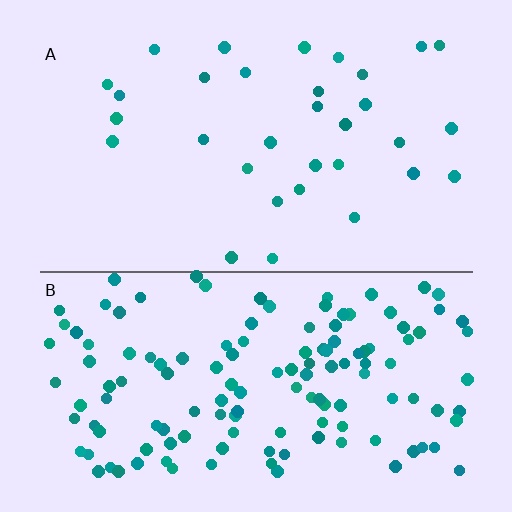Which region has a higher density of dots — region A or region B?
B (the bottom).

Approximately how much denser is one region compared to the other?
Approximately 4.2× — region B over region A.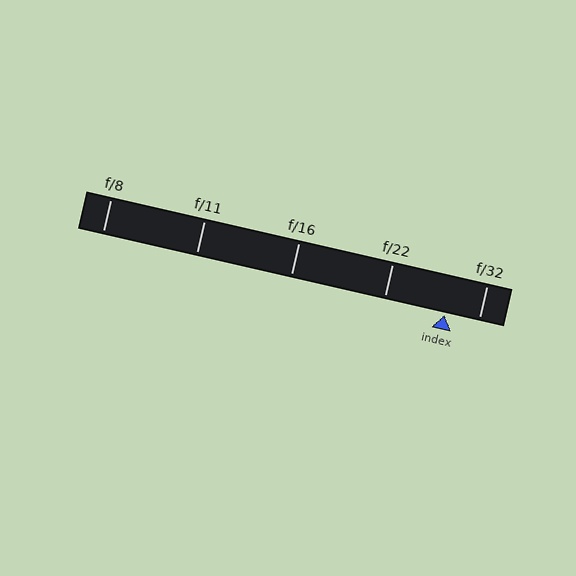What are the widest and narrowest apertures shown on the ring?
The widest aperture shown is f/8 and the narrowest is f/32.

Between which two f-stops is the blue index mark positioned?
The index mark is between f/22 and f/32.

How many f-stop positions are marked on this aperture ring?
There are 5 f-stop positions marked.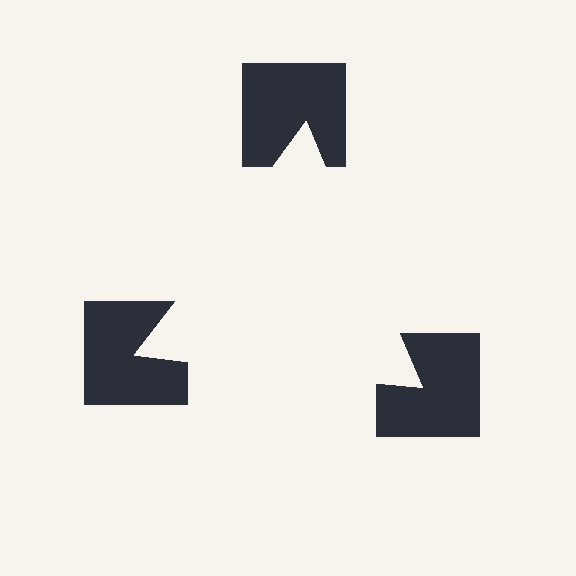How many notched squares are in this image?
There are 3 — one at each vertex of the illusory triangle.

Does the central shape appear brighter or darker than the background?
It typically appears slightly brighter than the background, even though no actual brightness change is drawn.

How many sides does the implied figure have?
3 sides.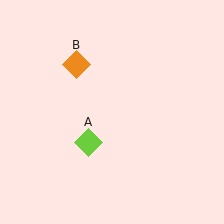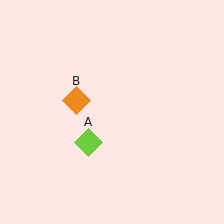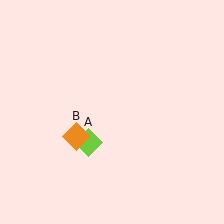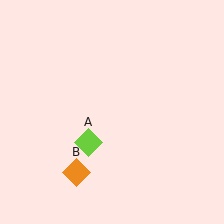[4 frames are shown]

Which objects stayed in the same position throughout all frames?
Lime diamond (object A) remained stationary.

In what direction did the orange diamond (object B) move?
The orange diamond (object B) moved down.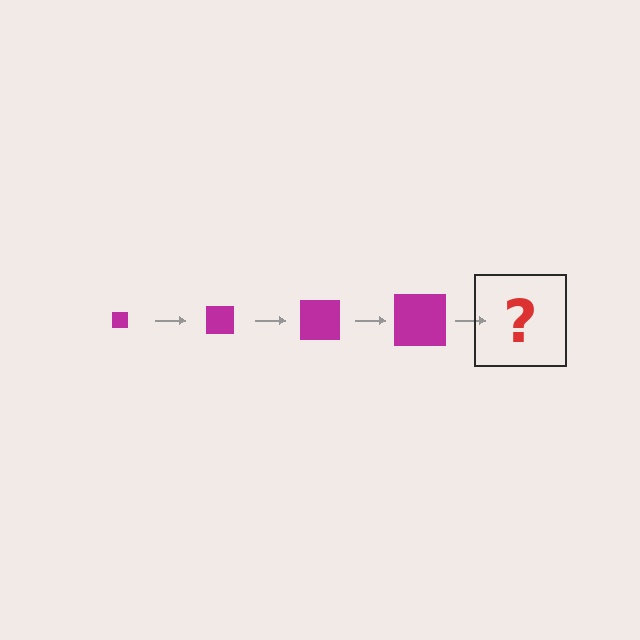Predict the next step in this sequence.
The next step is a magenta square, larger than the previous one.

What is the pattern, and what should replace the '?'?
The pattern is that the square gets progressively larger each step. The '?' should be a magenta square, larger than the previous one.